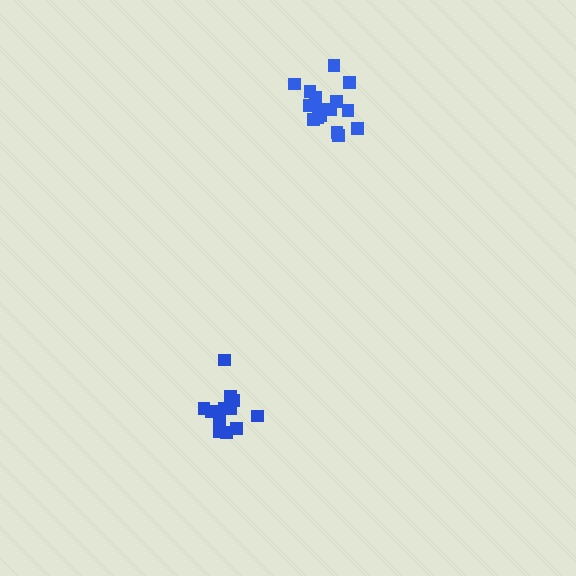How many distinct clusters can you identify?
There are 2 distinct clusters.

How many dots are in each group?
Group 1: 16 dots, Group 2: 13 dots (29 total).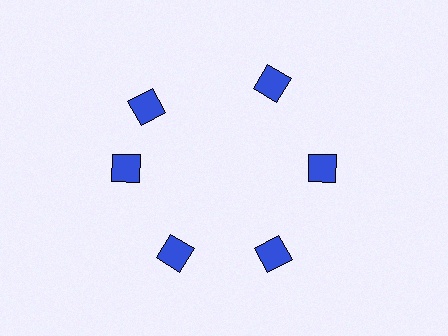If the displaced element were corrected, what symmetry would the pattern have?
It would have 6-fold rotational symmetry — the pattern would map onto itself every 60 degrees.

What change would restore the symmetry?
The symmetry would be restored by rotating it back into even spacing with its neighbors so that all 6 diamonds sit at equal angles and equal distance from the center.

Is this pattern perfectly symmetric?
No. The 6 blue diamonds are arranged in a ring, but one element near the 11 o'clock position is rotated out of alignment along the ring, breaking the 6-fold rotational symmetry.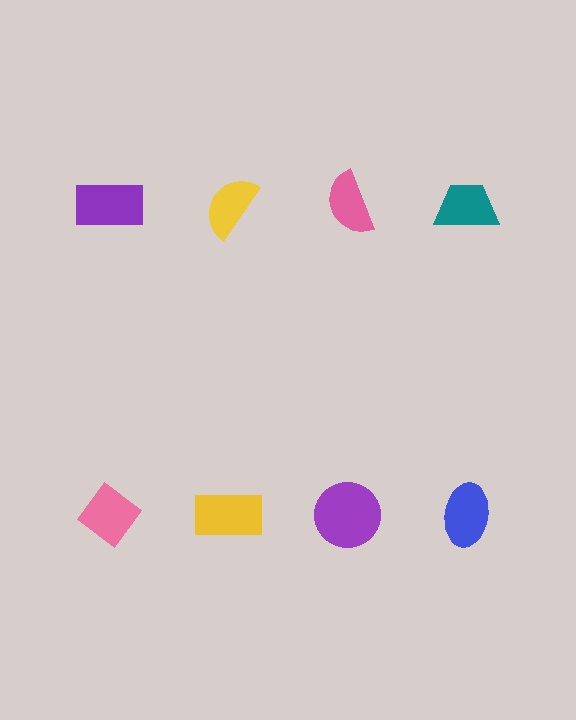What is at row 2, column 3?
A purple circle.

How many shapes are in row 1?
4 shapes.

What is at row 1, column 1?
A purple rectangle.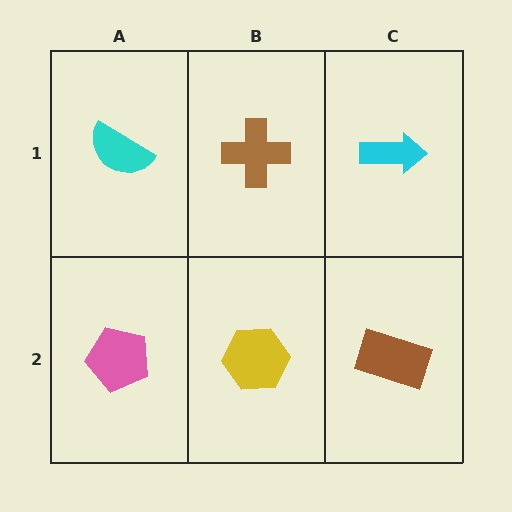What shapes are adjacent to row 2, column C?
A cyan arrow (row 1, column C), a yellow hexagon (row 2, column B).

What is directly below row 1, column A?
A pink pentagon.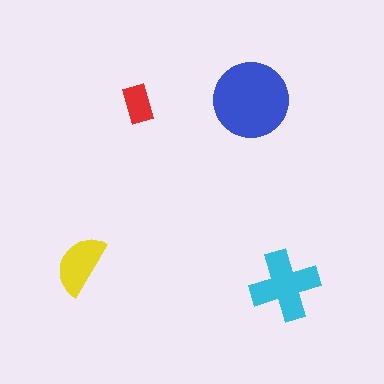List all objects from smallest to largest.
The red rectangle, the yellow semicircle, the cyan cross, the blue circle.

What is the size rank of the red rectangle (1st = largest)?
4th.